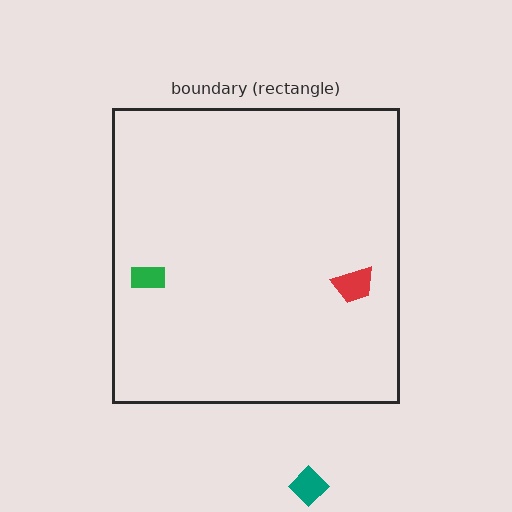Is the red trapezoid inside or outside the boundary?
Inside.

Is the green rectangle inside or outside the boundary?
Inside.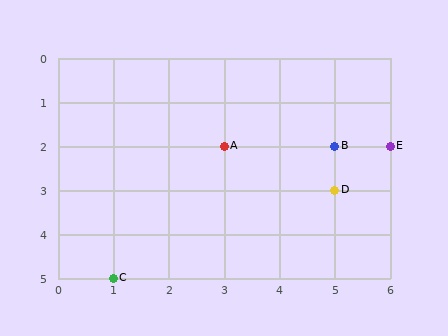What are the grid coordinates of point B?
Point B is at grid coordinates (5, 2).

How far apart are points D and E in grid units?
Points D and E are 1 column and 1 row apart (about 1.4 grid units diagonally).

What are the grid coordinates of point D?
Point D is at grid coordinates (5, 3).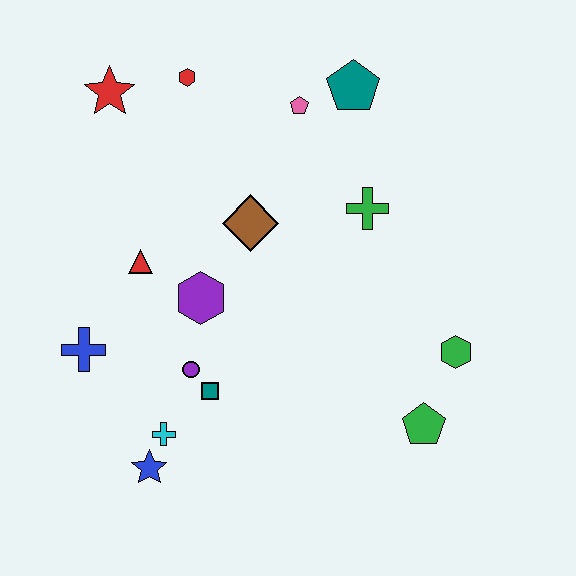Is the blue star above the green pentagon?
No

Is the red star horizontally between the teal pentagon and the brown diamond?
No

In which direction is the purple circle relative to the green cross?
The purple circle is to the left of the green cross.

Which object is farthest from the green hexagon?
The red star is farthest from the green hexagon.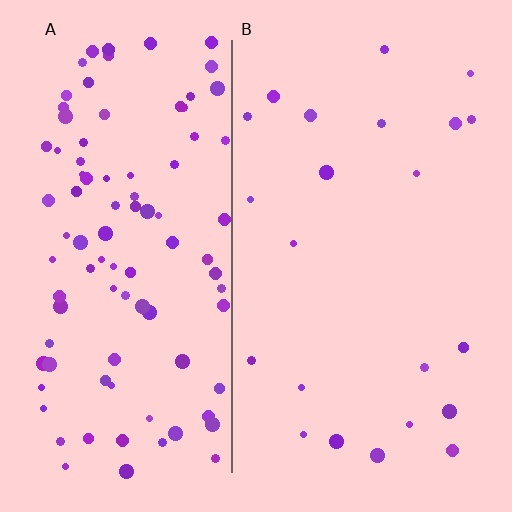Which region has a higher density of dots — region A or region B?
A (the left).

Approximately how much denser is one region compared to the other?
Approximately 4.3× — region A over region B.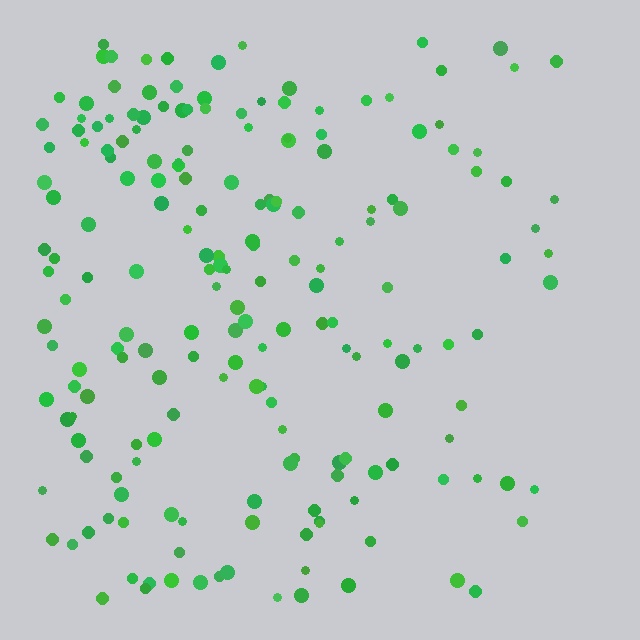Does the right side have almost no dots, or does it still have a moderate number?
Still a moderate number, just noticeably fewer than the left.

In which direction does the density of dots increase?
From right to left, with the left side densest.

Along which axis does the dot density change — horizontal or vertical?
Horizontal.